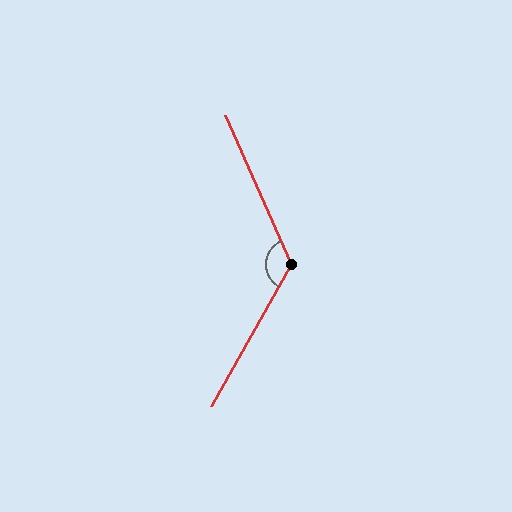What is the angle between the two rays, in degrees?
Approximately 127 degrees.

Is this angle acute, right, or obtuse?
It is obtuse.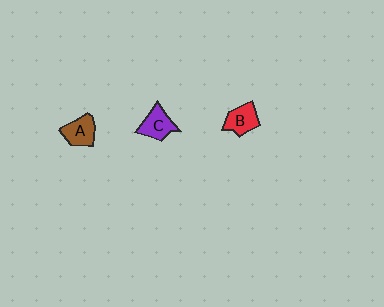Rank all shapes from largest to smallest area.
From largest to smallest: A (brown), B (red), C (purple).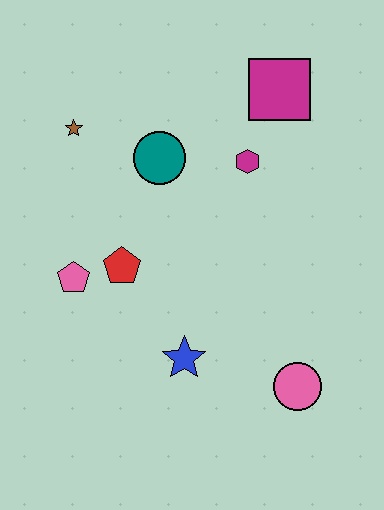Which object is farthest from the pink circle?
The brown star is farthest from the pink circle.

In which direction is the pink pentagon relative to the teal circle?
The pink pentagon is below the teal circle.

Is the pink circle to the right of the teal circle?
Yes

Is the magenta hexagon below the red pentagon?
No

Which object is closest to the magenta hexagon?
The magenta square is closest to the magenta hexagon.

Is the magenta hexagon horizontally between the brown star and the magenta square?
Yes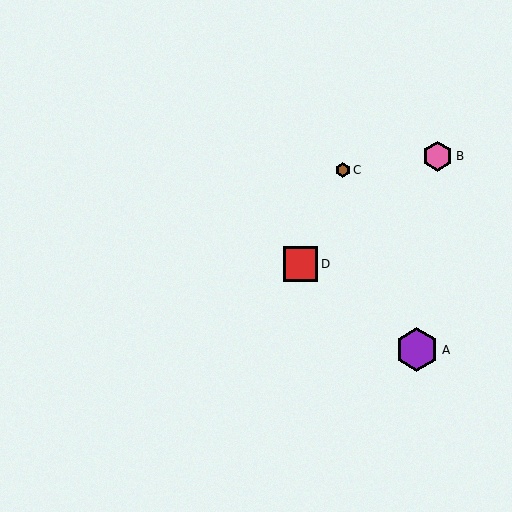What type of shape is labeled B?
Shape B is a pink hexagon.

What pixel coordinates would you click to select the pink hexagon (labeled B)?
Click at (438, 156) to select the pink hexagon B.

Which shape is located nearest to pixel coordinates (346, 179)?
The brown hexagon (labeled C) at (343, 170) is nearest to that location.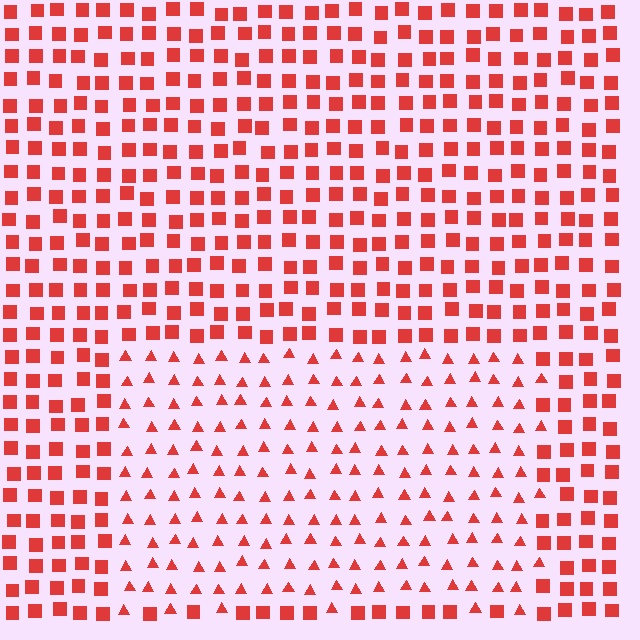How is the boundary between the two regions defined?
The boundary is defined by a change in element shape: triangles inside vs. squares outside. All elements share the same color and spacing.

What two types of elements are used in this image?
The image uses triangles inside the rectangle region and squares outside it.